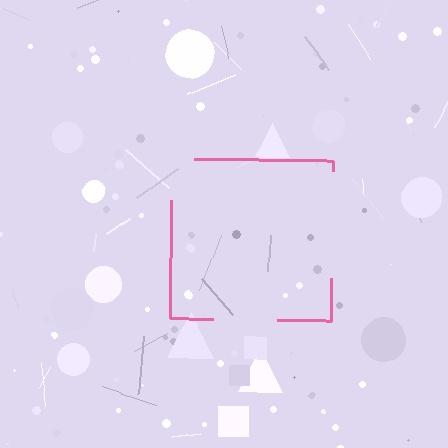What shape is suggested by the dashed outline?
The dashed outline suggests a square.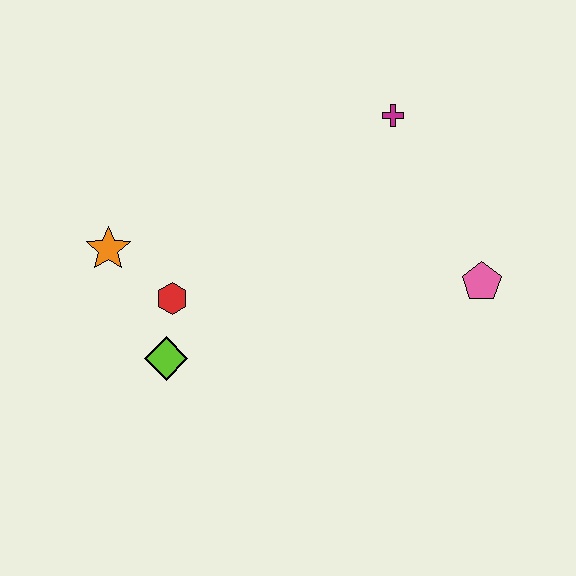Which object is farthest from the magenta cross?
The lime diamond is farthest from the magenta cross.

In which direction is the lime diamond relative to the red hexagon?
The lime diamond is below the red hexagon.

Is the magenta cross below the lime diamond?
No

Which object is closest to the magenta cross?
The pink pentagon is closest to the magenta cross.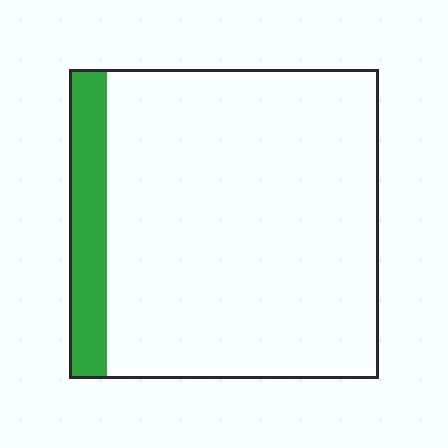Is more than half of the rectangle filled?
No.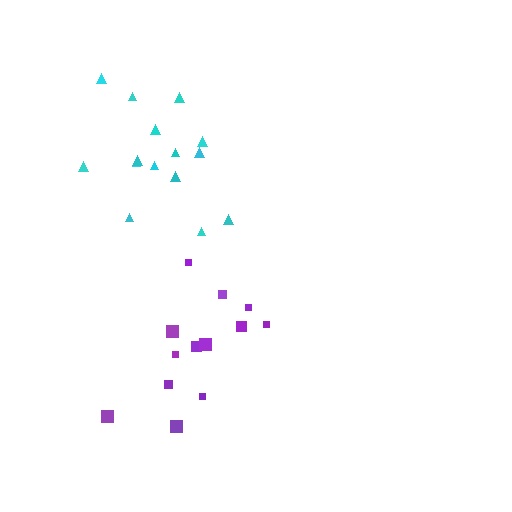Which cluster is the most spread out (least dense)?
Purple.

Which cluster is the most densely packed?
Cyan.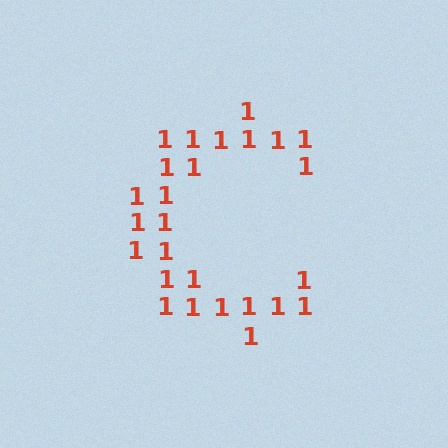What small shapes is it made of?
It is made of small digit 1's.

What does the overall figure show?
The overall figure shows the letter C.